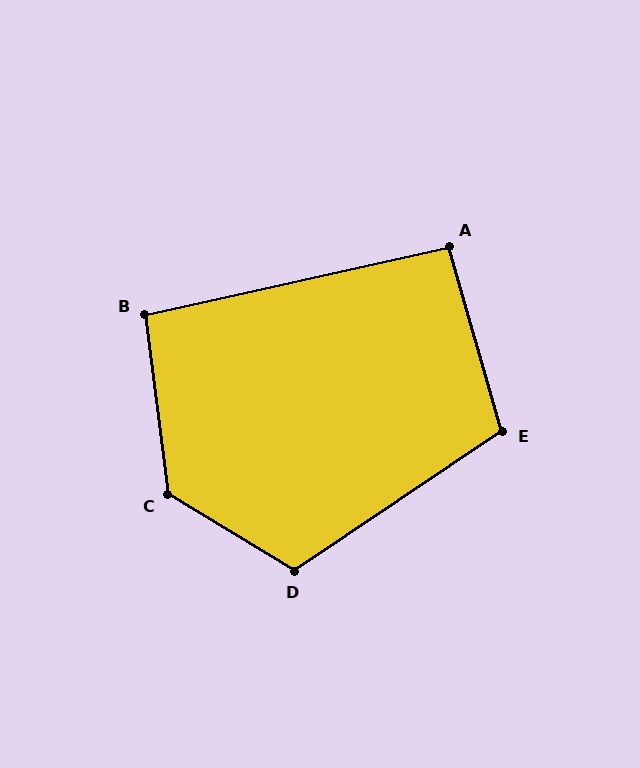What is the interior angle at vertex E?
Approximately 108 degrees (obtuse).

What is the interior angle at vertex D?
Approximately 115 degrees (obtuse).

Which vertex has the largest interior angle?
C, at approximately 128 degrees.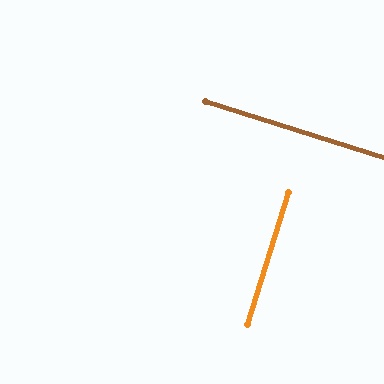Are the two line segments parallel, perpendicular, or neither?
Perpendicular — they meet at approximately 90°.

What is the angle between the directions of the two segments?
Approximately 90 degrees.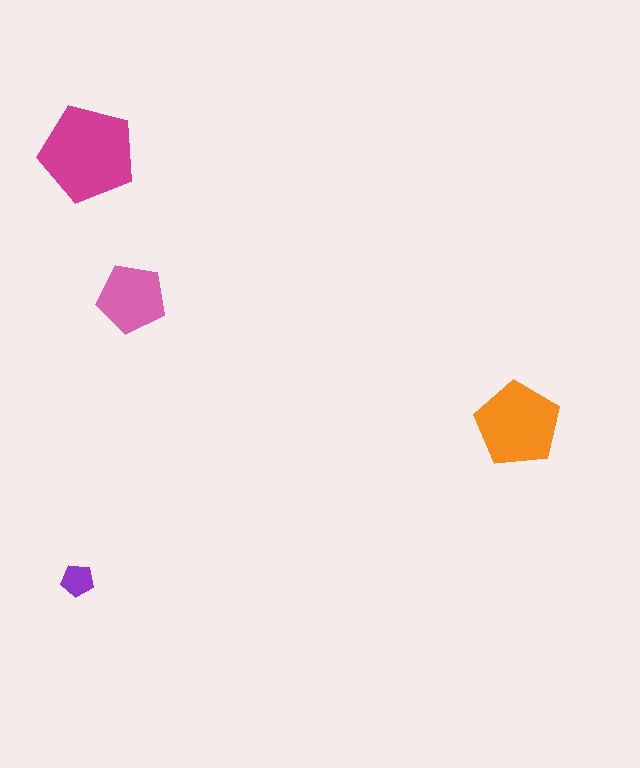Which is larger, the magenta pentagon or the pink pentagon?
The magenta one.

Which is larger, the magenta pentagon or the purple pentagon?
The magenta one.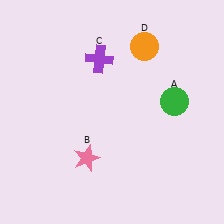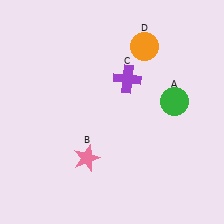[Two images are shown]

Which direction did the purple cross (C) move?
The purple cross (C) moved right.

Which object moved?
The purple cross (C) moved right.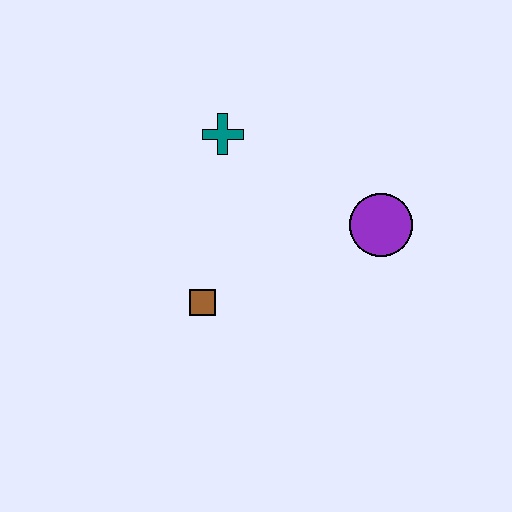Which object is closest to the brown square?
The teal cross is closest to the brown square.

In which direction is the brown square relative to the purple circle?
The brown square is to the left of the purple circle.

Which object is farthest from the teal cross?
The purple circle is farthest from the teal cross.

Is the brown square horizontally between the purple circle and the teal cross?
No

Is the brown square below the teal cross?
Yes